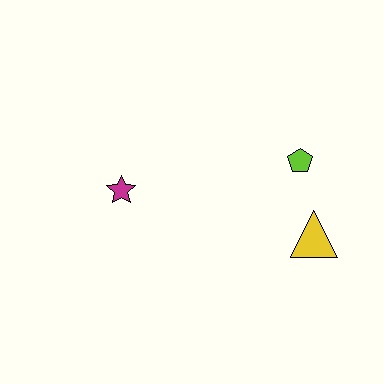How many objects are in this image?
There are 3 objects.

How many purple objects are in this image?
There are no purple objects.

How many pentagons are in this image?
There is 1 pentagon.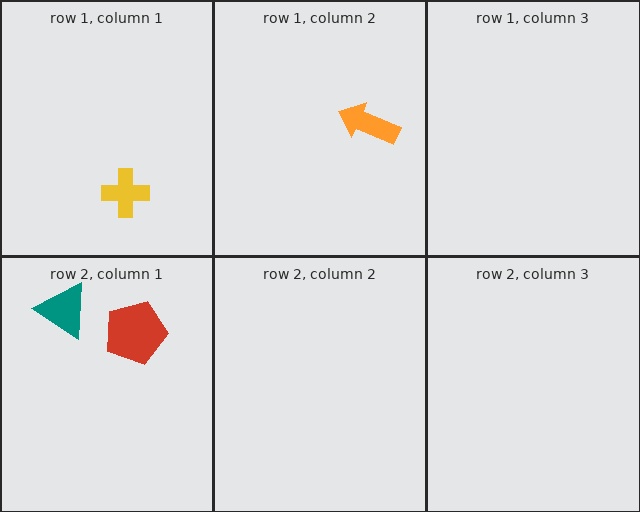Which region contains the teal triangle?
The row 2, column 1 region.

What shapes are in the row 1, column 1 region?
The yellow cross.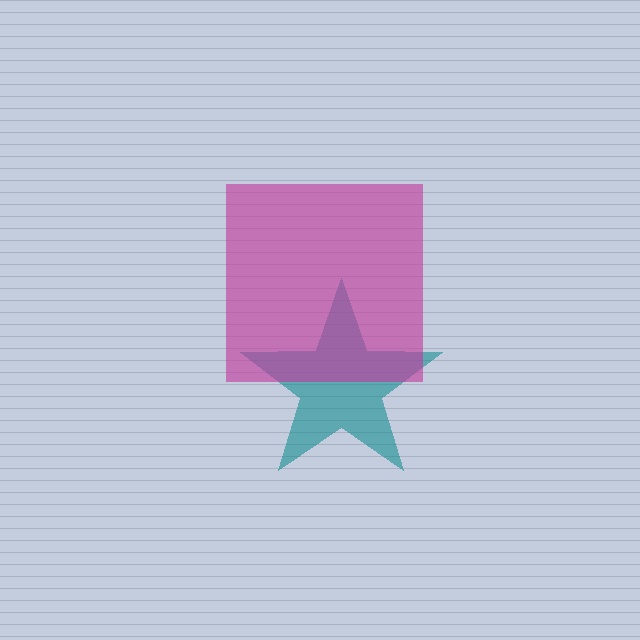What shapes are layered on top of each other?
The layered shapes are: a teal star, a magenta square.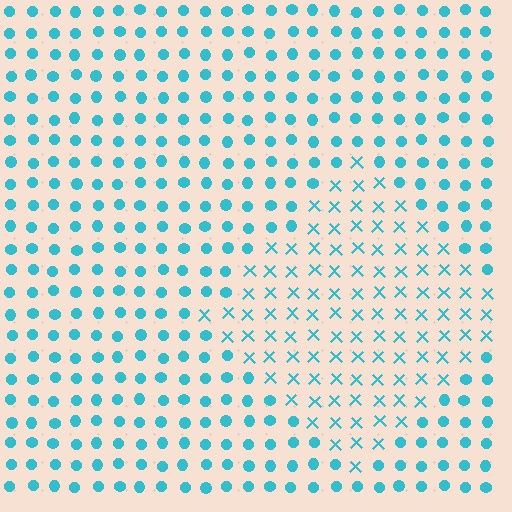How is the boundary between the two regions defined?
The boundary is defined by a change in element shape: X marks inside vs. circles outside. All elements share the same color and spacing.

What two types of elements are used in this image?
The image uses X marks inside the diamond region and circles outside it.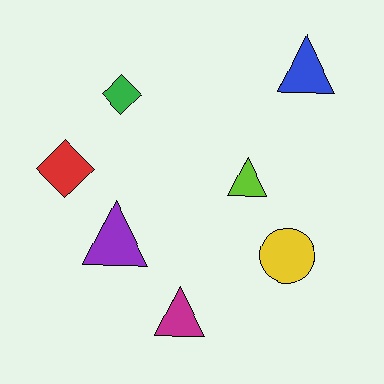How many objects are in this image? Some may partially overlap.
There are 7 objects.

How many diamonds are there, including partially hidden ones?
There are 2 diamonds.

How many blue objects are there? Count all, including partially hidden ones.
There is 1 blue object.